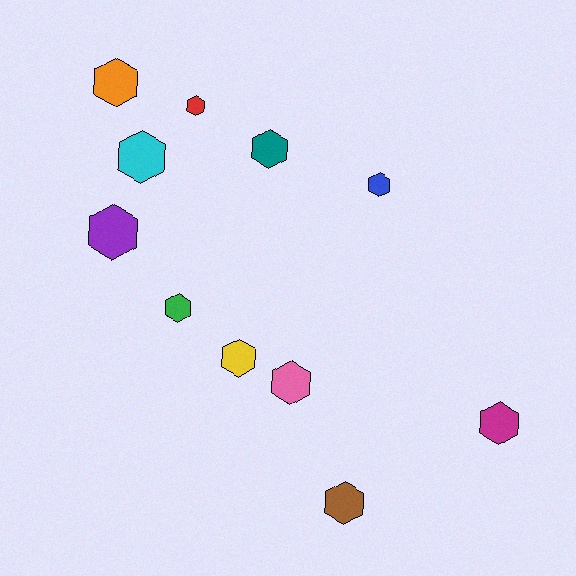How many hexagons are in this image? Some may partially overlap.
There are 11 hexagons.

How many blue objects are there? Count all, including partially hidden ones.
There is 1 blue object.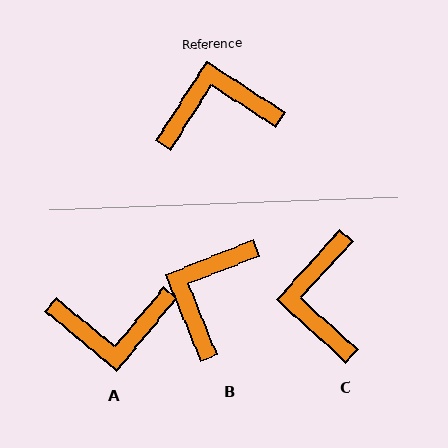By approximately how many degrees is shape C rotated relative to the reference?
Approximately 80 degrees counter-clockwise.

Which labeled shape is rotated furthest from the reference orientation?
A, about 173 degrees away.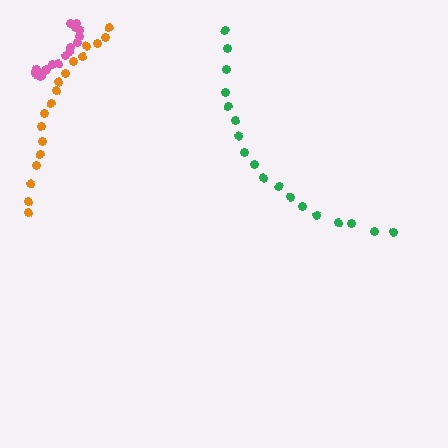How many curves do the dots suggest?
There are 3 distinct paths.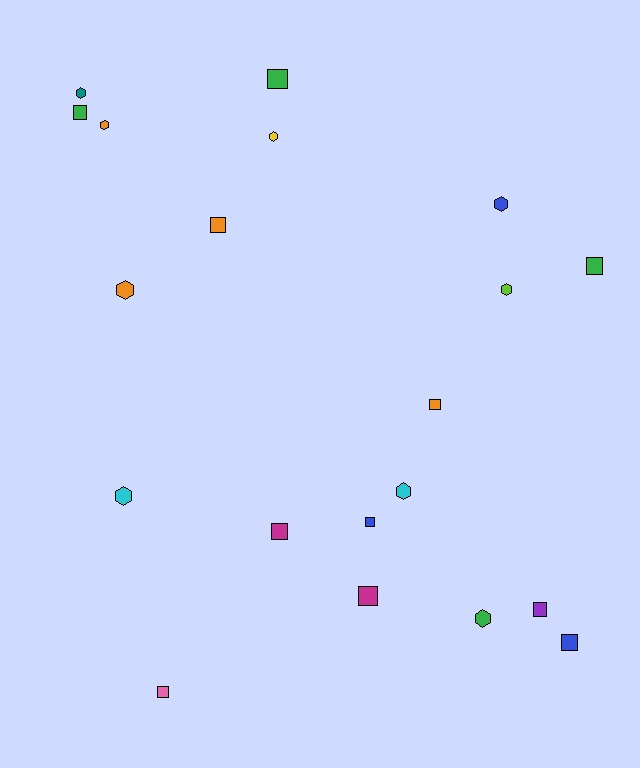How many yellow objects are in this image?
There is 1 yellow object.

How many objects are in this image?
There are 20 objects.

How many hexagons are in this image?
There are 9 hexagons.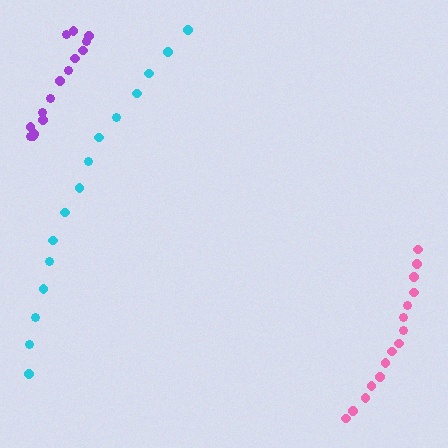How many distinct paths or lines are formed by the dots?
There are 3 distinct paths.